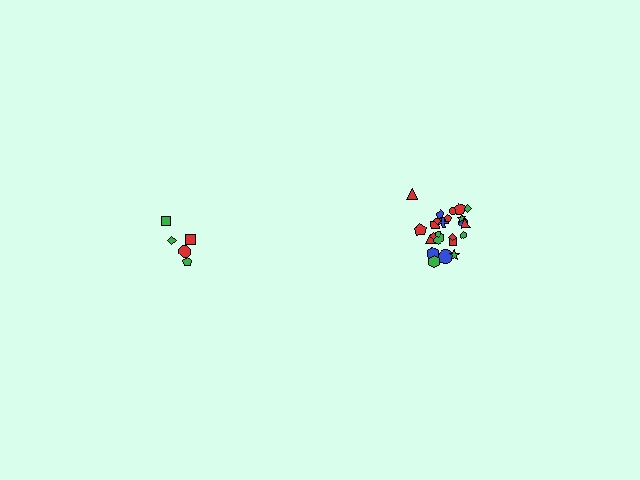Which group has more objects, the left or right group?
The right group.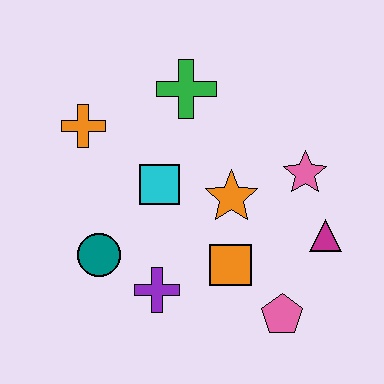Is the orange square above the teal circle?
No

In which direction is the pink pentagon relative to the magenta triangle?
The pink pentagon is below the magenta triangle.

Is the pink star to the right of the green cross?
Yes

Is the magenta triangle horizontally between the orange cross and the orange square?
No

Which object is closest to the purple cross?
The teal circle is closest to the purple cross.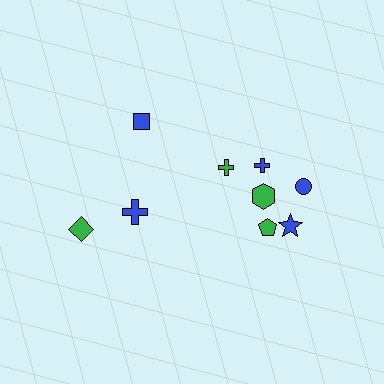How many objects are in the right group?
There are 6 objects.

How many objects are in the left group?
There are 3 objects.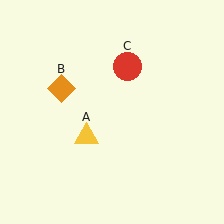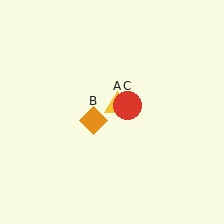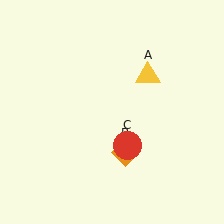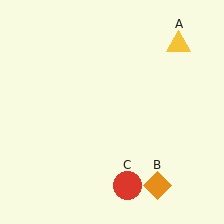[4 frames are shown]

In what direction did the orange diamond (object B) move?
The orange diamond (object B) moved down and to the right.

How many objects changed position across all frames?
3 objects changed position: yellow triangle (object A), orange diamond (object B), red circle (object C).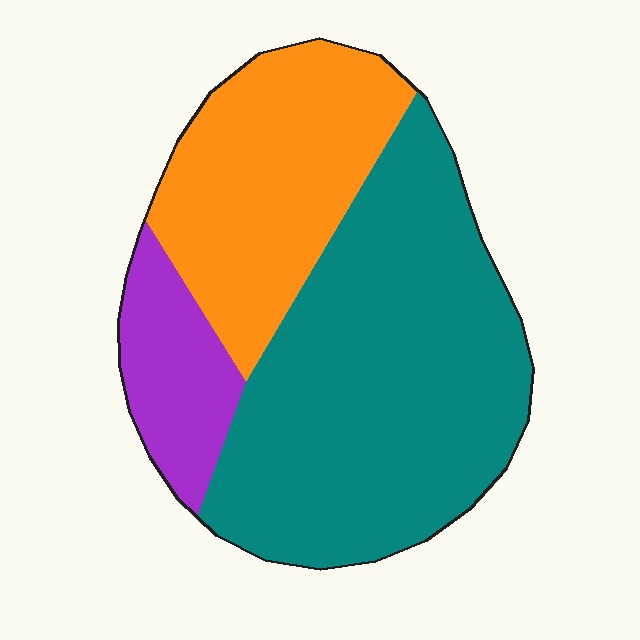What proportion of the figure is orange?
Orange takes up about one third (1/3) of the figure.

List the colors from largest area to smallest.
From largest to smallest: teal, orange, purple.